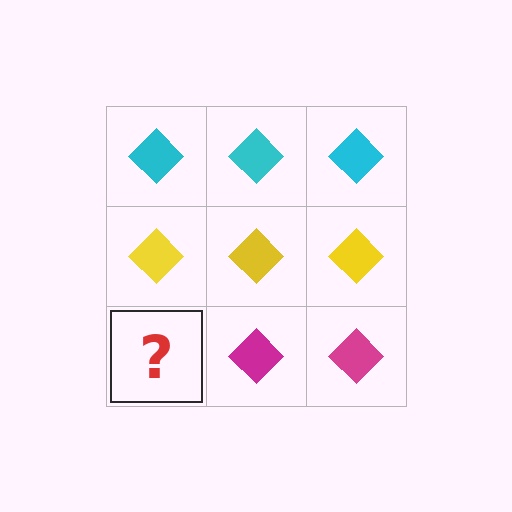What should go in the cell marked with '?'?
The missing cell should contain a magenta diamond.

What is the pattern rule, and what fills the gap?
The rule is that each row has a consistent color. The gap should be filled with a magenta diamond.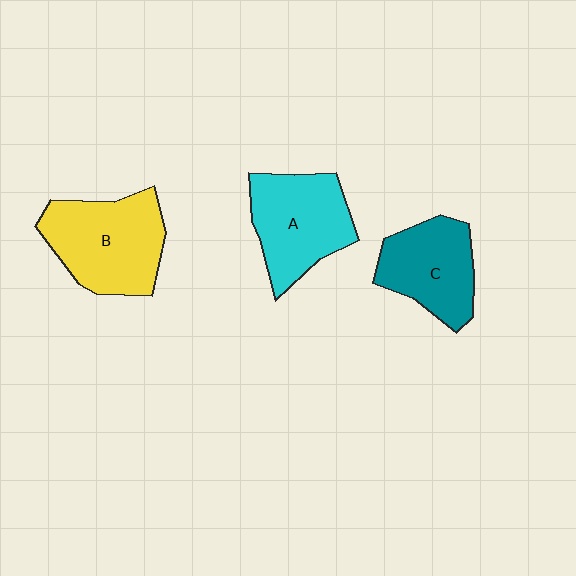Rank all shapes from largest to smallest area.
From largest to smallest: B (yellow), A (cyan), C (teal).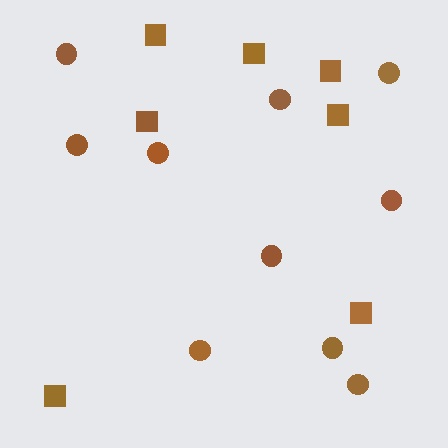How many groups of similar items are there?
There are 2 groups: one group of squares (7) and one group of circles (10).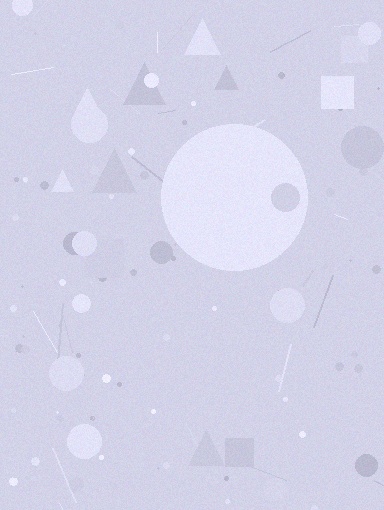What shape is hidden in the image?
A circle is hidden in the image.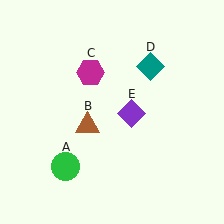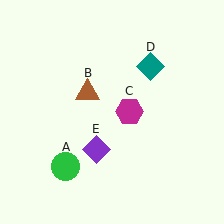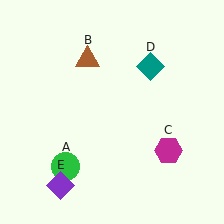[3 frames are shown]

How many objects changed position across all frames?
3 objects changed position: brown triangle (object B), magenta hexagon (object C), purple diamond (object E).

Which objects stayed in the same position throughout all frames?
Green circle (object A) and teal diamond (object D) remained stationary.